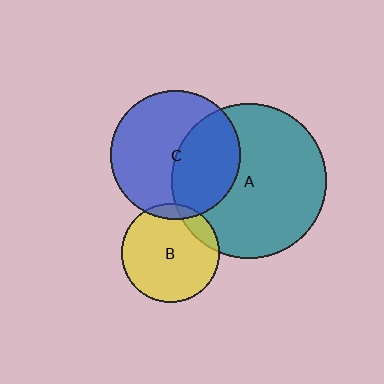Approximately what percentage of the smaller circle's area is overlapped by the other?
Approximately 10%.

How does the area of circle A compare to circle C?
Approximately 1.4 times.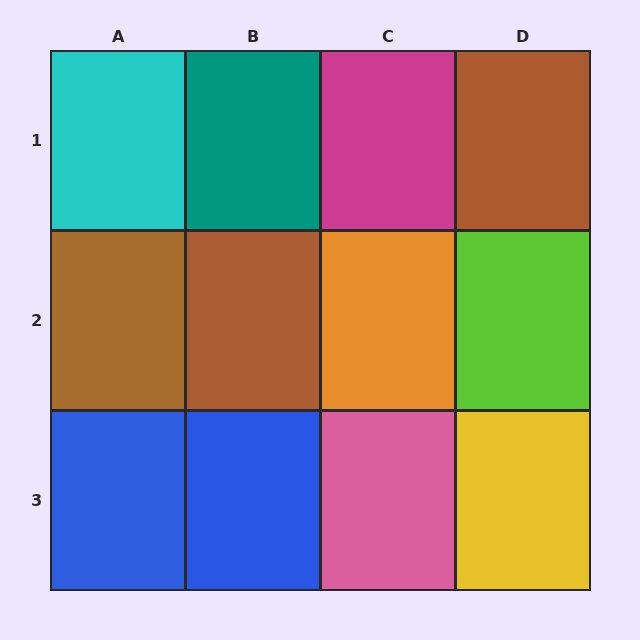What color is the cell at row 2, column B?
Brown.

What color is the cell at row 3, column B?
Blue.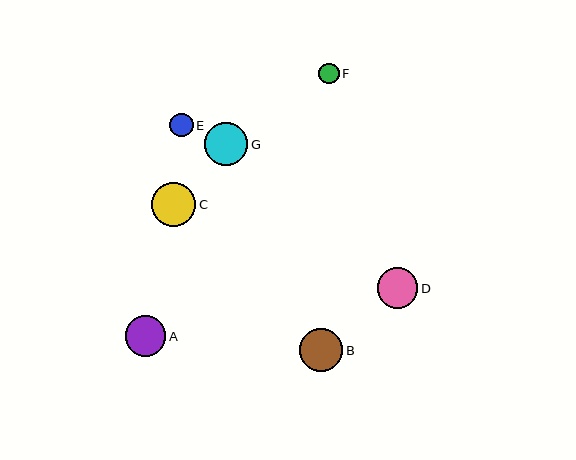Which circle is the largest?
Circle C is the largest with a size of approximately 44 pixels.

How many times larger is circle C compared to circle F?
Circle C is approximately 2.2 times the size of circle F.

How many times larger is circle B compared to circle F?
Circle B is approximately 2.1 times the size of circle F.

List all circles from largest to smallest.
From largest to smallest: C, B, G, A, D, E, F.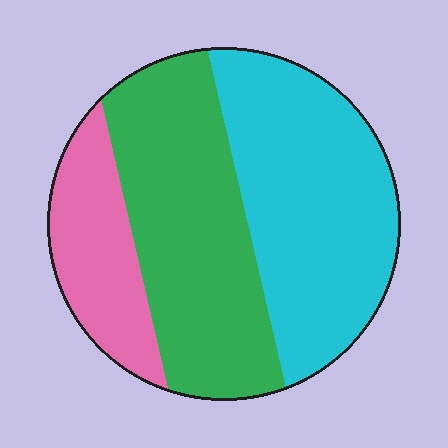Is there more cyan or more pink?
Cyan.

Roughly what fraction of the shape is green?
Green takes up between a quarter and a half of the shape.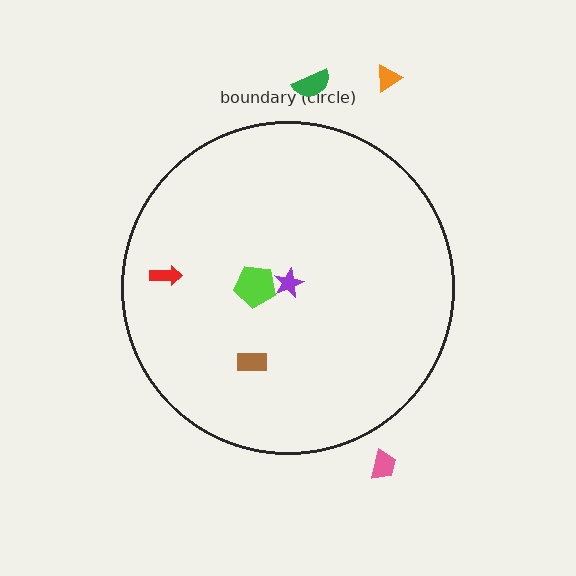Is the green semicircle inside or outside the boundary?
Outside.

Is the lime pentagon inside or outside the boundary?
Inside.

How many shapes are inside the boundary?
4 inside, 3 outside.